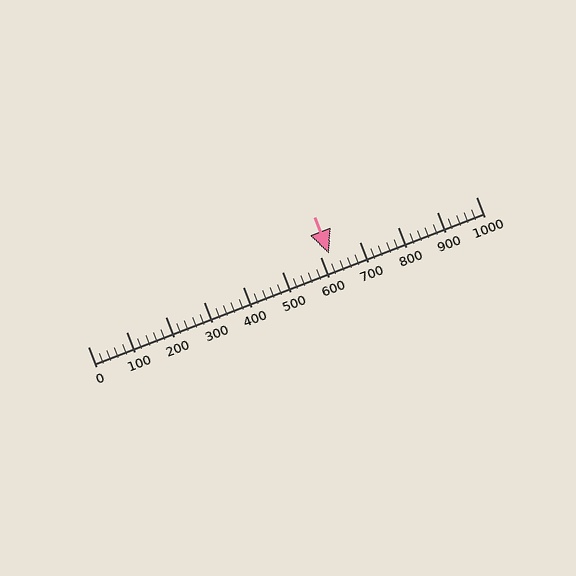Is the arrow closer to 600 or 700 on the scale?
The arrow is closer to 600.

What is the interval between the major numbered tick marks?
The major tick marks are spaced 100 units apart.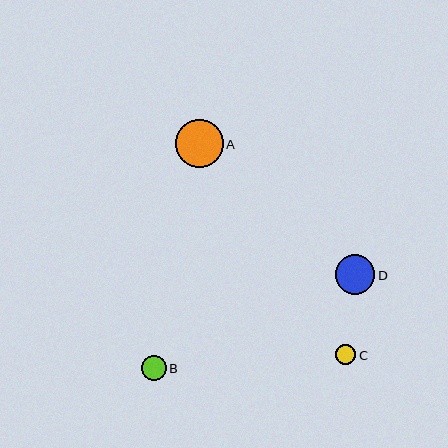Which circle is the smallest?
Circle C is the smallest with a size of approximately 20 pixels.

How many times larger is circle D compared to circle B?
Circle D is approximately 1.6 times the size of circle B.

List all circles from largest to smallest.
From largest to smallest: A, D, B, C.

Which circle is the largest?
Circle A is the largest with a size of approximately 48 pixels.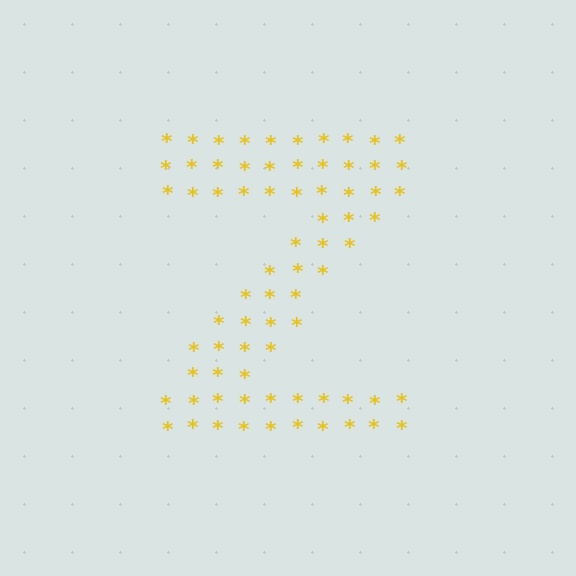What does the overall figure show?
The overall figure shows the letter Z.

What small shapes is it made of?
It is made of small asterisks.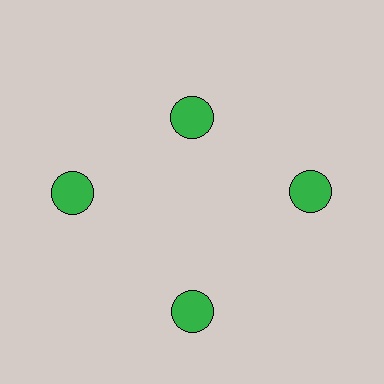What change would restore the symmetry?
The symmetry would be restored by moving it outward, back onto the ring so that all 4 circles sit at equal angles and equal distance from the center.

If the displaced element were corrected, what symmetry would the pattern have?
It would have 4-fold rotational symmetry — the pattern would map onto itself every 90 degrees.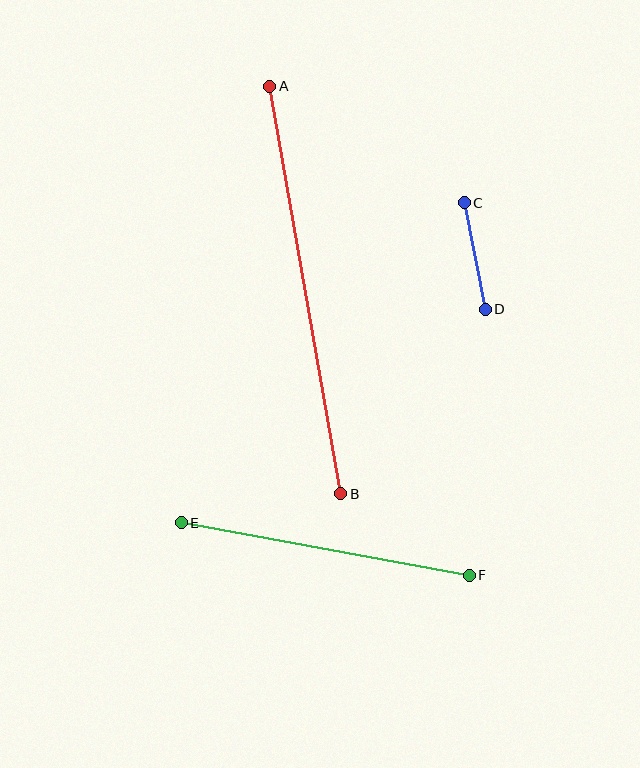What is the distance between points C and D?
The distance is approximately 108 pixels.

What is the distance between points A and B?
The distance is approximately 414 pixels.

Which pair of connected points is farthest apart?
Points A and B are farthest apart.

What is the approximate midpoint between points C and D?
The midpoint is at approximately (475, 256) pixels.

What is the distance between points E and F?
The distance is approximately 293 pixels.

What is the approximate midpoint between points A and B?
The midpoint is at approximately (305, 290) pixels.